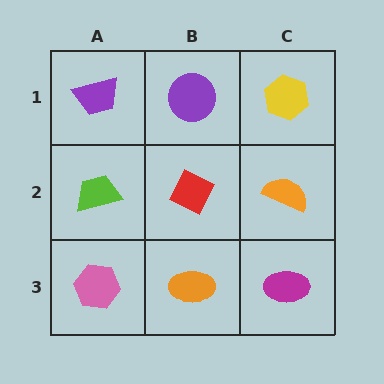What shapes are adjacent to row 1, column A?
A lime trapezoid (row 2, column A), a purple circle (row 1, column B).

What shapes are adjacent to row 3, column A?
A lime trapezoid (row 2, column A), an orange ellipse (row 3, column B).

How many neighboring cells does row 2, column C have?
3.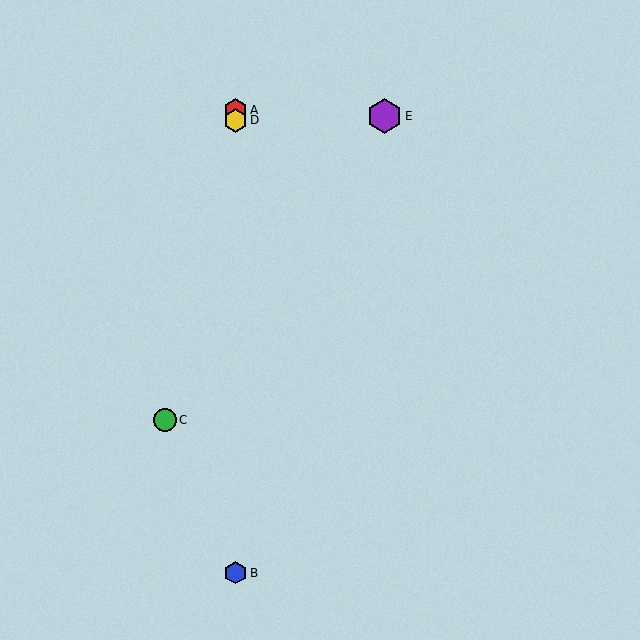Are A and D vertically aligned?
Yes, both are at x≈236.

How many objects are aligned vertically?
3 objects (A, B, D) are aligned vertically.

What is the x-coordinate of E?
Object E is at x≈385.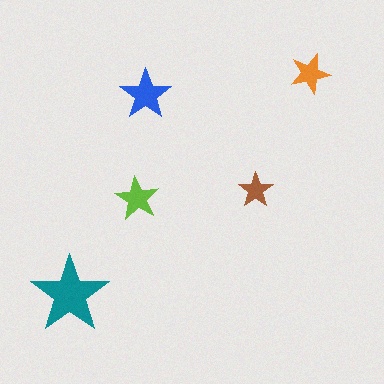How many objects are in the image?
There are 5 objects in the image.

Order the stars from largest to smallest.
the teal one, the blue one, the lime one, the orange one, the brown one.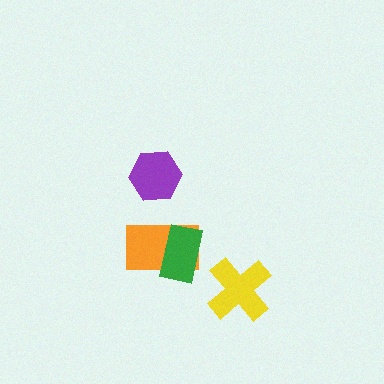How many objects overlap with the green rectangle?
1 object overlaps with the green rectangle.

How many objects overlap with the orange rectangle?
1 object overlaps with the orange rectangle.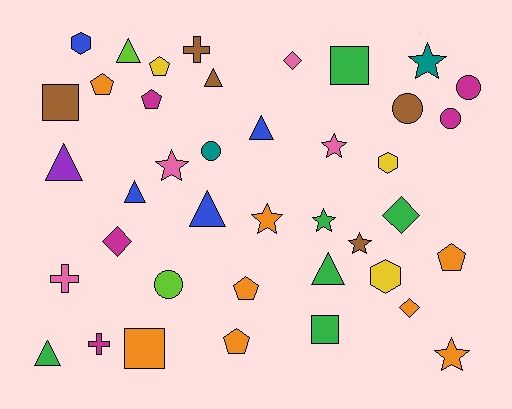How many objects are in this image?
There are 40 objects.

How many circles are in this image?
There are 5 circles.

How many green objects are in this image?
There are 6 green objects.